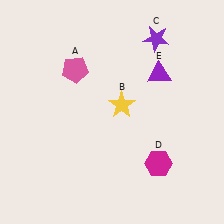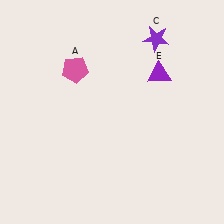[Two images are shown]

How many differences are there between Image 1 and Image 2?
There are 2 differences between the two images.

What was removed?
The yellow star (B), the magenta hexagon (D) were removed in Image 2.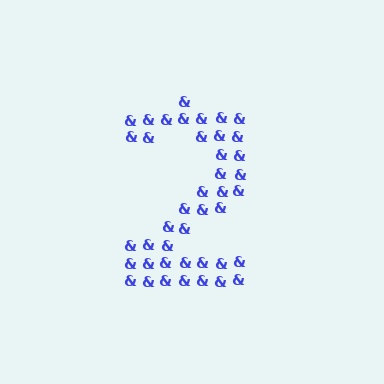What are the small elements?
The small elements are ampersands.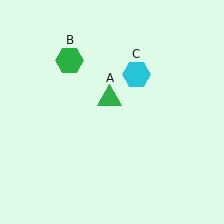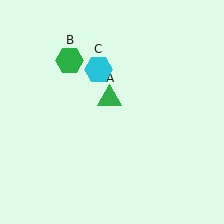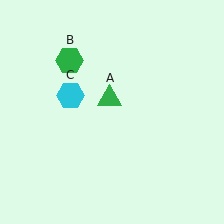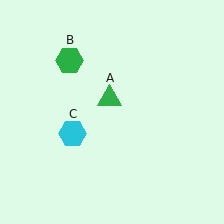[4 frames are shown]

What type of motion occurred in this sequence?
The cyan hexagon (object C) rotated counterclockwise around the center of the scene.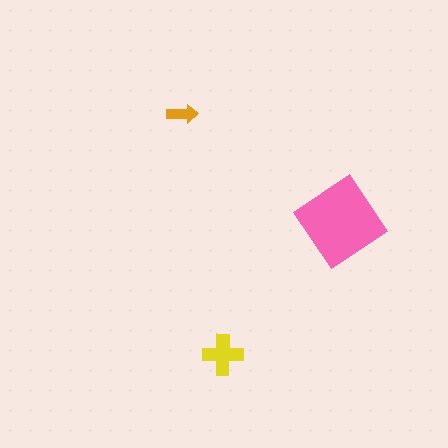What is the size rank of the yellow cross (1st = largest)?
2nd.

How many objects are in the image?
There are 3 objects in the image.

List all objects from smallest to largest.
The orange arrow, the yellow cross, the pink diamond.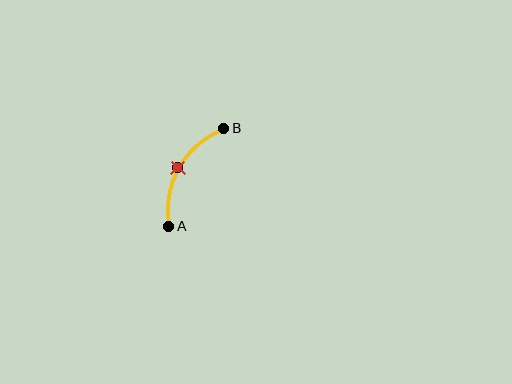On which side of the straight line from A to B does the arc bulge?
The arc bulges to the left of the straight line connecting A and B.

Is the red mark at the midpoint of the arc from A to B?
Yes. The red mark lies on the arc at equal arc-length from both A and B — it is the arc midpoint.